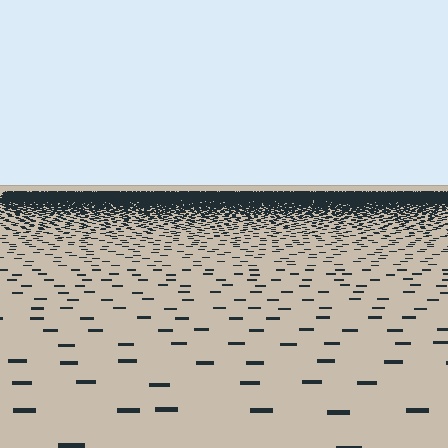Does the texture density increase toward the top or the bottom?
Density increases toward the top.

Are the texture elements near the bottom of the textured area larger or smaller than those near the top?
Larger. Near the bottom, elements are closer to the viewer and appear at a bigger on-screen size.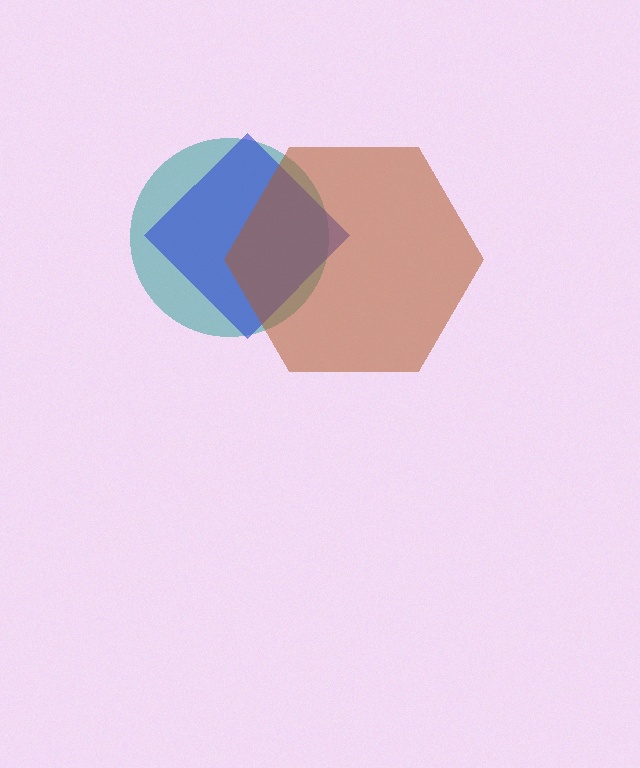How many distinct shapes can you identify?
There are 3 distinct shapes: a teal circle, a blue diamond, a brown hexagon.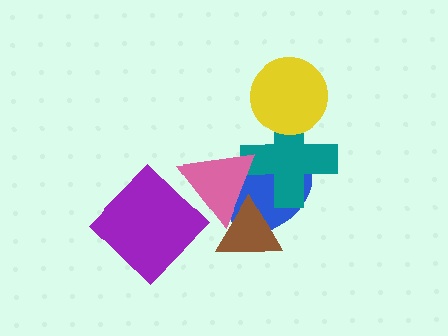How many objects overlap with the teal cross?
3 objects overlap with the teal cross.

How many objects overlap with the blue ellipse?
3 objects overlap with the blue ellipse.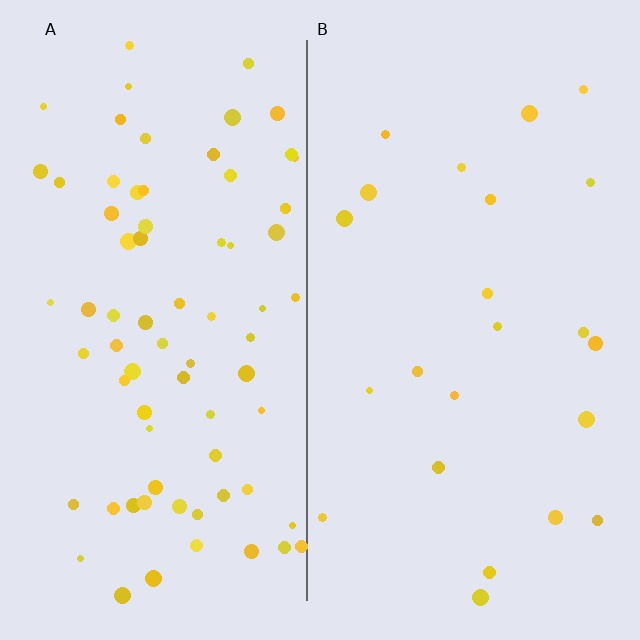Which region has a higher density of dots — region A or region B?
A (the left).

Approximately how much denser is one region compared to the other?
Approximately 3.2× — region A over region B.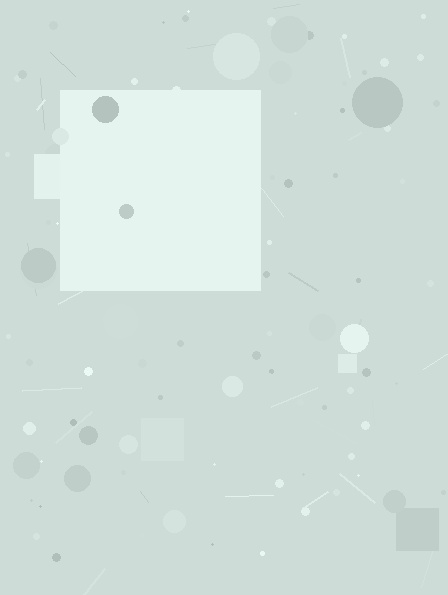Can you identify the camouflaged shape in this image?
The camouflaged shape is a square.